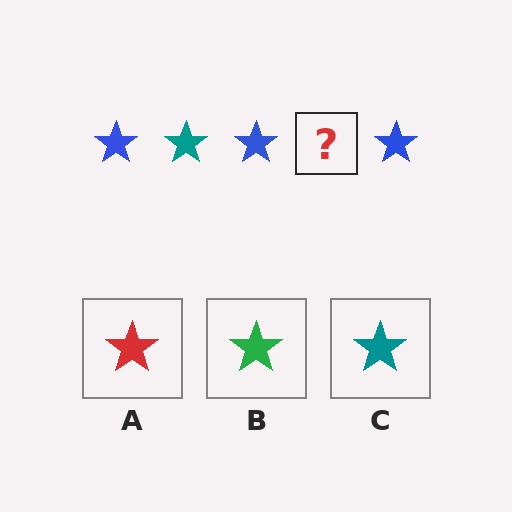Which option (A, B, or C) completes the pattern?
C.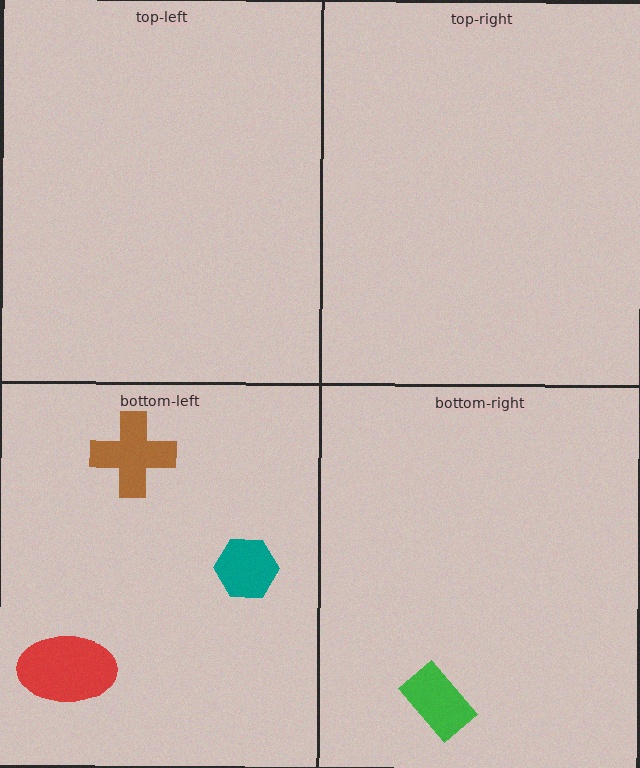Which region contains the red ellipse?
The bottom-left region.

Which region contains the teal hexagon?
The bottom-left region.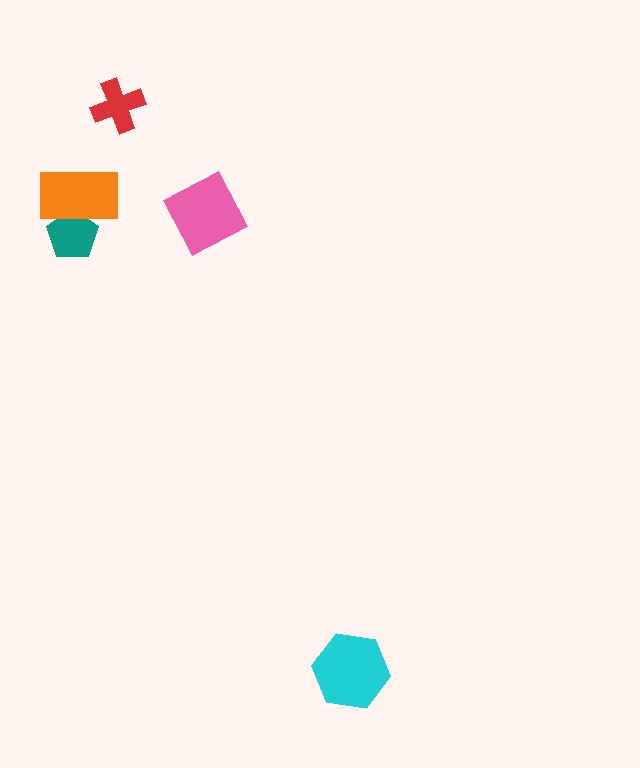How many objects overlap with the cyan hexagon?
0 objects overlap with the cyan hexagon.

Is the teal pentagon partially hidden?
Yes, it is partially covered by another shape.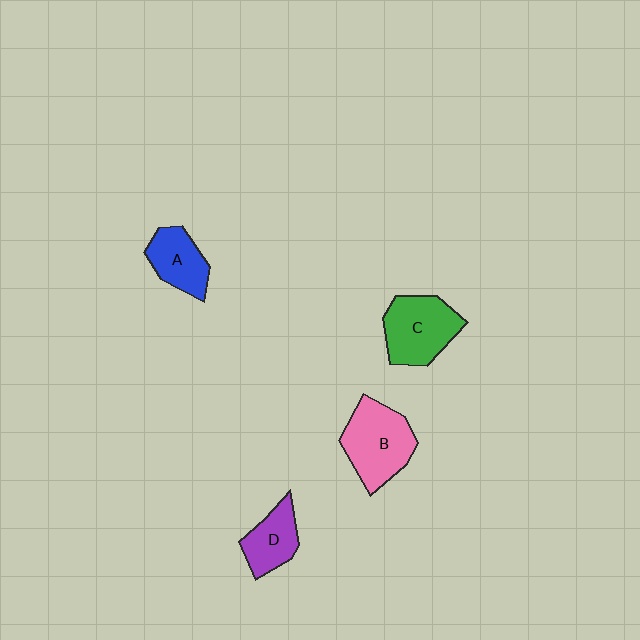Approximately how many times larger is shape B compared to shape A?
Approximately 1.5 times.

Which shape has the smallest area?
Shape D (purple).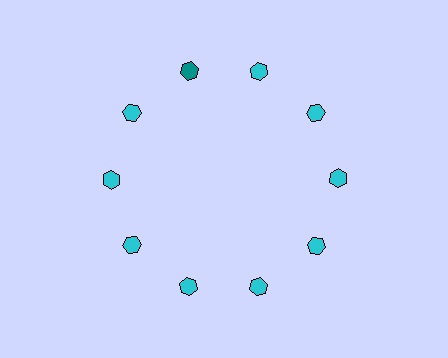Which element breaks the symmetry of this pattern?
The teal hexagon at roughly the 11 o'clock position breaks the symmetry. All other shapes are cyan hexagons.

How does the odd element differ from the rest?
It has a different color: teal instead of cyan.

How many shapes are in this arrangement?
There are 10 shapes arranged in a ring pattern.